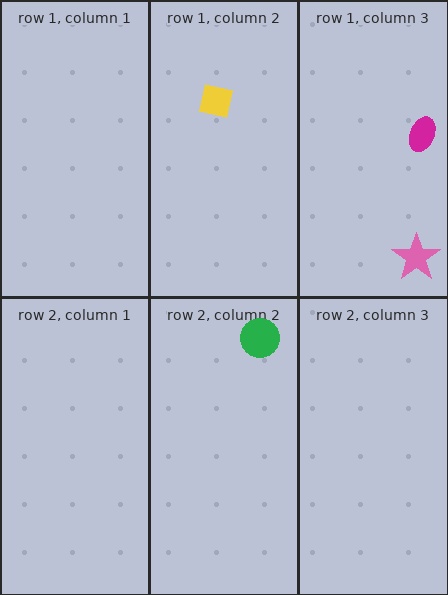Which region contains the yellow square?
The row 1, column 2 region.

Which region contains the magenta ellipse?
The row 1, column 3 region.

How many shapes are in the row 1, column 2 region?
1.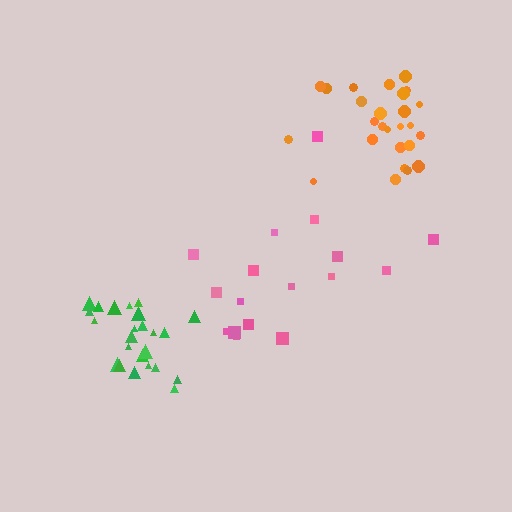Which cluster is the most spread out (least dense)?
Pink.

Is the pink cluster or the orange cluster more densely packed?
Orange.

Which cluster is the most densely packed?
Green.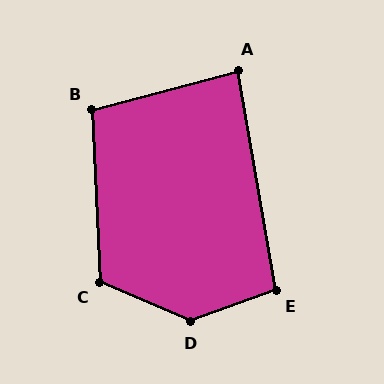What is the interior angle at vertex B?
Approximately 102 degrees (obtuse).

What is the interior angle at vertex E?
Approximately 100 degrees (obtuse).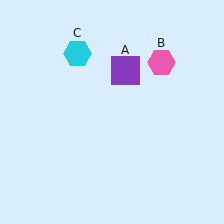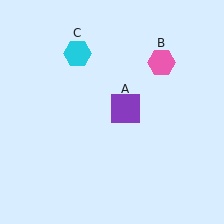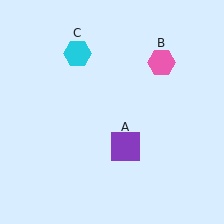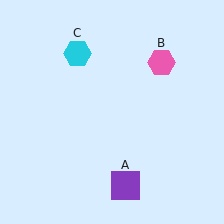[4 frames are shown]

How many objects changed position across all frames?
1 object changed position: purple square (object A).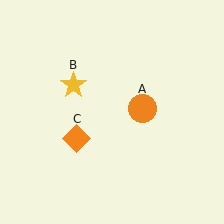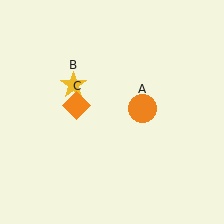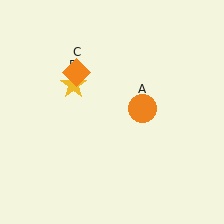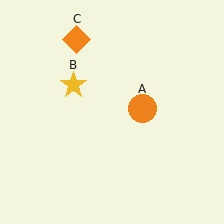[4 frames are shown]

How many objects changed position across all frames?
1 object changed position: orange diamond (object C).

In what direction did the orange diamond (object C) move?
The orange diamond (object C) moved up.